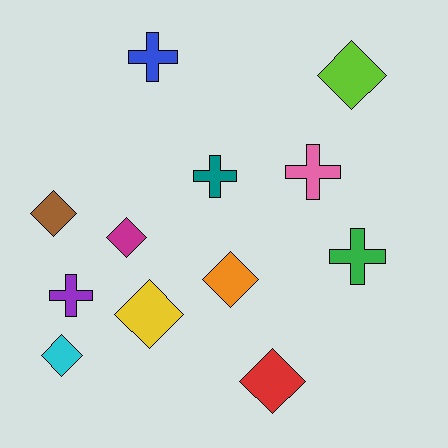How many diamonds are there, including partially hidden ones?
There are 7 diamonds.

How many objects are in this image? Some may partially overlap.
There are 12 objects.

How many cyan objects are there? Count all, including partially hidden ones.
There is 1 cyan object.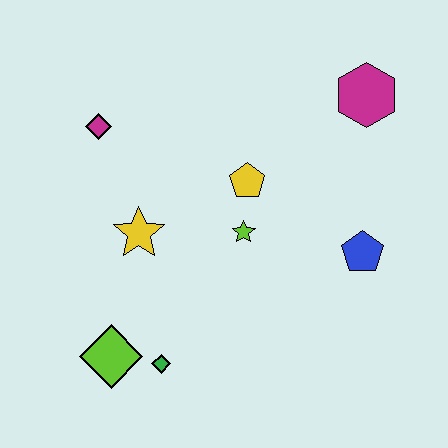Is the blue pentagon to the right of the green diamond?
Yes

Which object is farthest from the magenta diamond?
The blue pentagon is farthest from the magenta diamond.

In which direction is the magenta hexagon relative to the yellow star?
The magenta hexagon is to the right of the yellow star.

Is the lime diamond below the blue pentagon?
Yes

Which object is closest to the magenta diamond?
The yellow star is closest to the magenta diamond.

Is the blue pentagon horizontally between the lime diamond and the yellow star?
No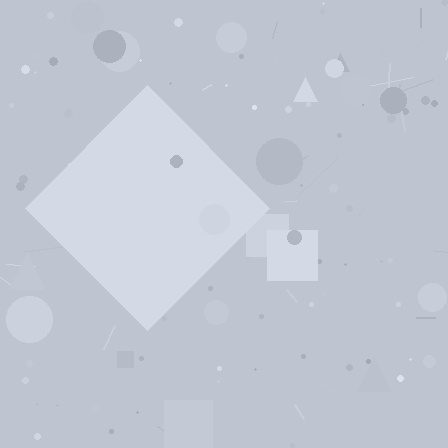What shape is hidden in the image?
A diamond is hidden in the image.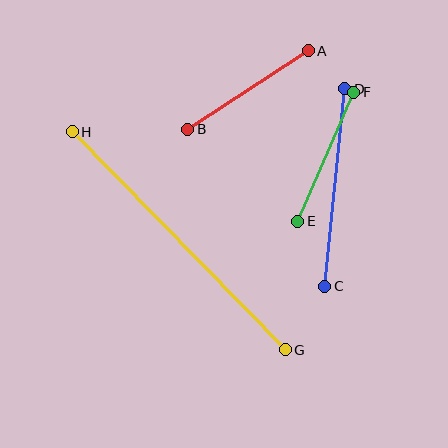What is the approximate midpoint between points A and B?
The midpoint is at approximately (248, 90) pixels.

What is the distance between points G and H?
The distance is approximately 305 pixels.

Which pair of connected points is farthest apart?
Points G and H are farthest apart.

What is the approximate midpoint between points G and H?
The midpoint is at approximately (179, 241) pixels.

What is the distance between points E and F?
The distance is approximately 141 pixels.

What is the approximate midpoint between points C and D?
The midpoint is at approximately (335, 187) pixels.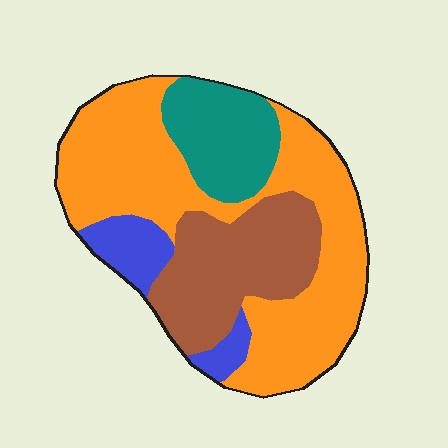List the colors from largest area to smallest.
From largest to smallest: orange, brown, teal, blue.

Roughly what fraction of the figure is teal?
Teal covers 15% of the figure.